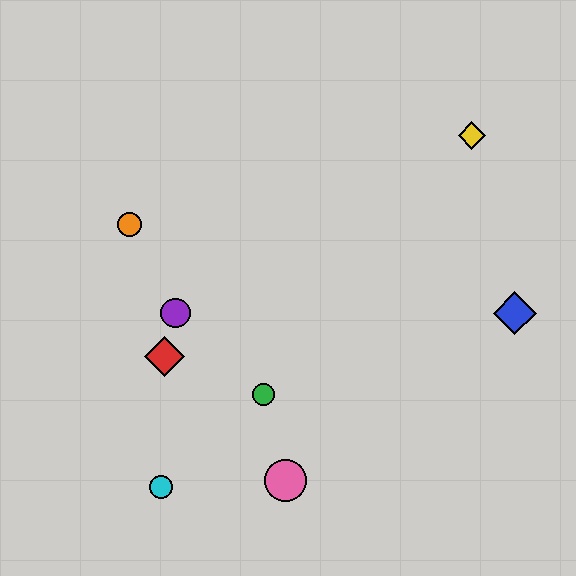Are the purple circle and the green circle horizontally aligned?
No, the purple circle is at y≈313 and the green circle is at y≈394.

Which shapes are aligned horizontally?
The blue diamond, the purple circle are aligned horizontally.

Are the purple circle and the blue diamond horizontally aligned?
Yes, both are at y≈313.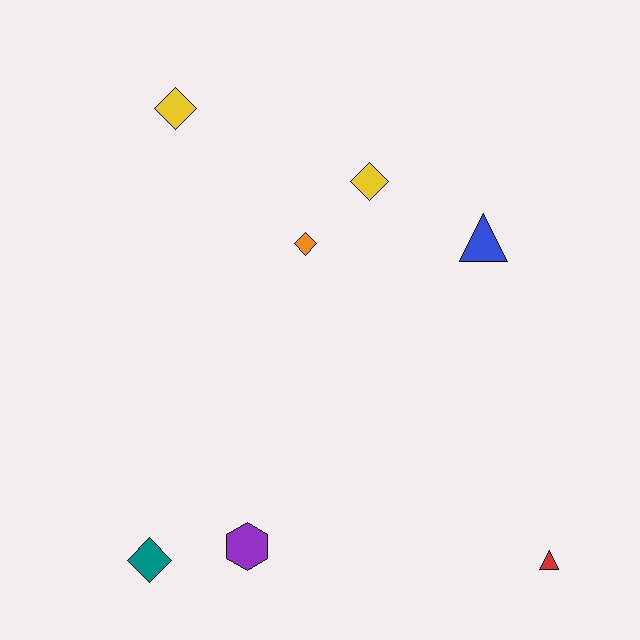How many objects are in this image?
There are 7 objects.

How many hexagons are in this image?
There is 1 hexagon.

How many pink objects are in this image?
There are no pink objects.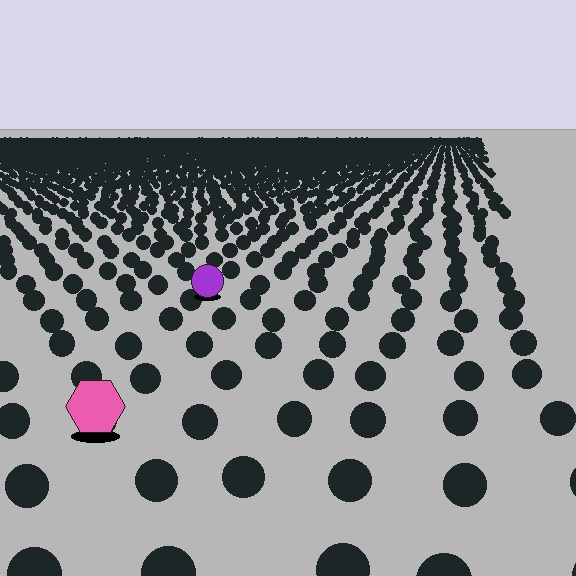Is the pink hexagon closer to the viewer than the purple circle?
Yes. The pink hexagon is closer — you can tell from the texture gradient: the ground texture is coarser near it.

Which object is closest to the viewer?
The pink hexagon is closest. The texture marks near it are larger and more spread out.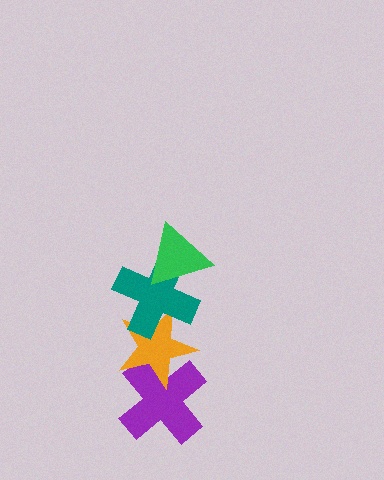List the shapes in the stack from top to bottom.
From top to bottom: the green triangle, the teal cross, the orange star, the purple cross.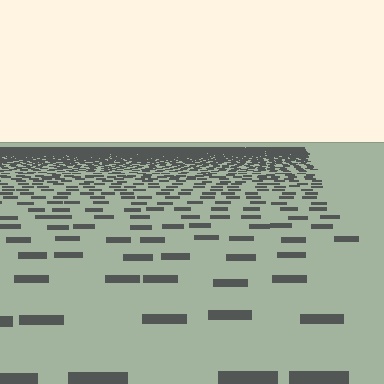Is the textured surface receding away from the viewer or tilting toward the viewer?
The surface is receding away from the viewer. Texture elements get smaller and denser toward the top.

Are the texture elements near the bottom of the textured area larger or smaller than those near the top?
Larger. Near the bottom, elements are closer to the viewer and appear at a bigger on-screen size.